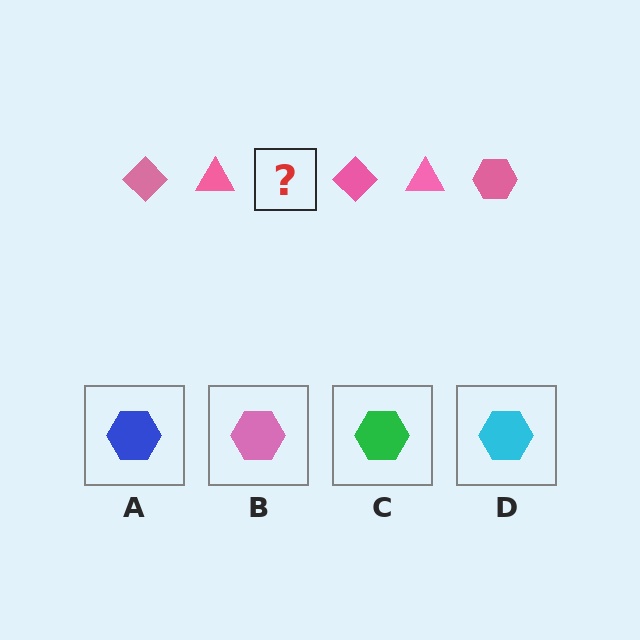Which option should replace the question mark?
Option B.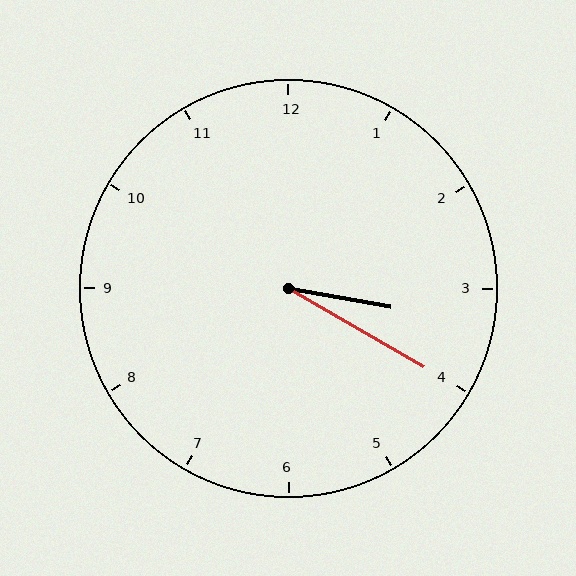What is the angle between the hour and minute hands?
Approximately 20 degrees.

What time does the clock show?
3:20.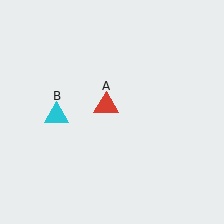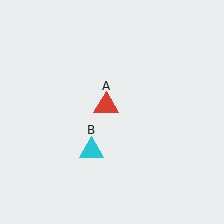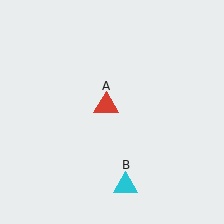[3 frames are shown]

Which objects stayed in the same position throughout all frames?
Red triangle (object A) remained stationary.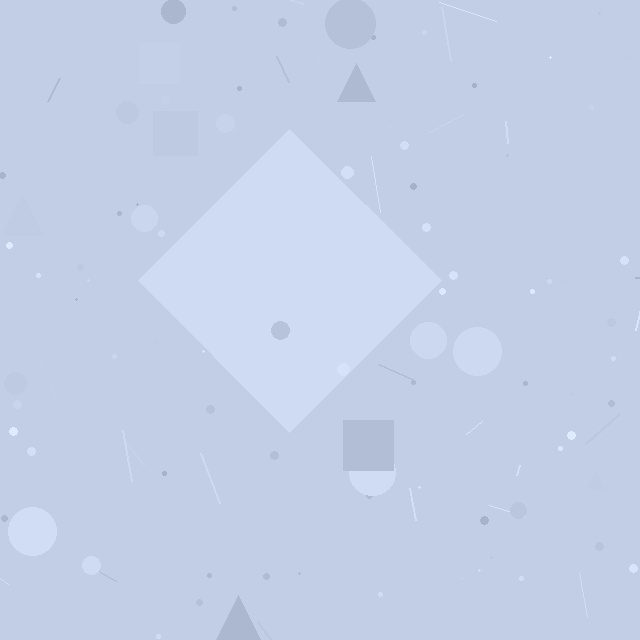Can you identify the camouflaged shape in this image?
The camouflaged shape is a diamond.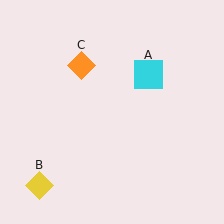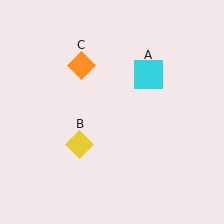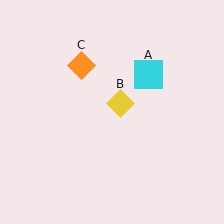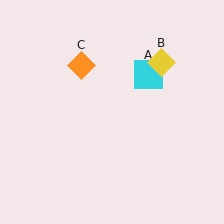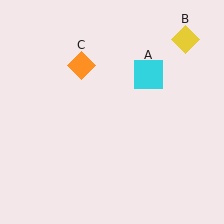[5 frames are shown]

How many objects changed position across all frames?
1 object changed position: yellow diamond (object B).